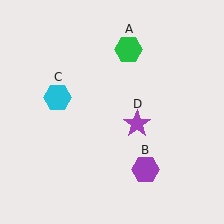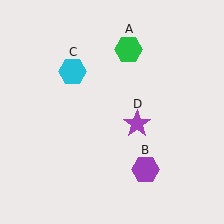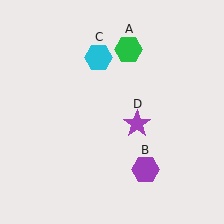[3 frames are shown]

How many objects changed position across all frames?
1 object changed position: cyan hexagon (object C).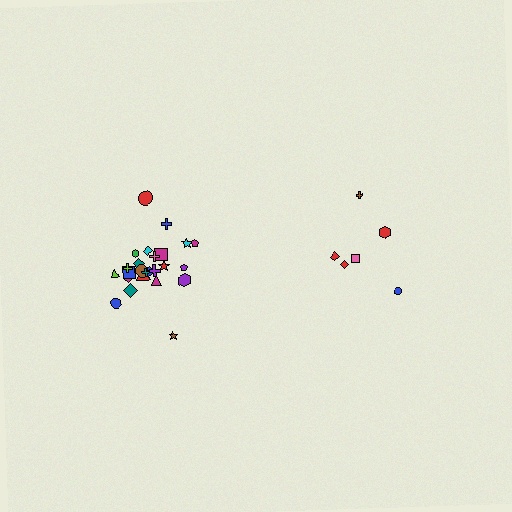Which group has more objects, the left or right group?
The left group.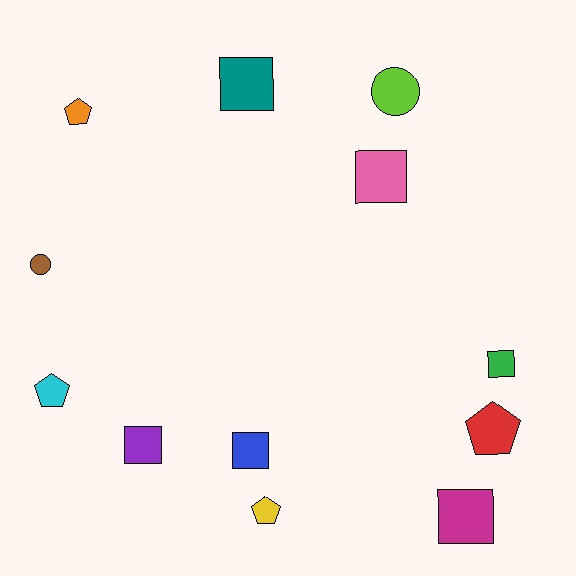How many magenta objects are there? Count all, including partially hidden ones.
There is 1 magenta object.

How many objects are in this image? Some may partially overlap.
There are 12 objects.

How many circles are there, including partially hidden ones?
There are 2 circles.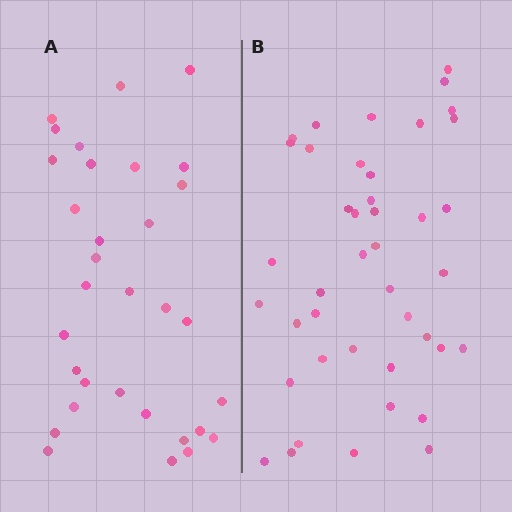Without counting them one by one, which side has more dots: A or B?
Region B (the right region) has more dots.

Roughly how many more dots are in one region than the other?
Region B has roughly 10 or so more dots than region A.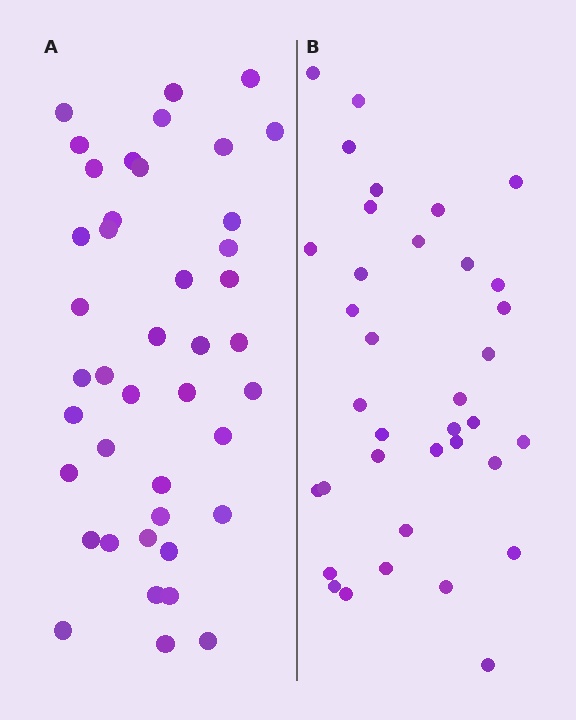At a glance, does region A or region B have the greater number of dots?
Region A (the left region) has more dots.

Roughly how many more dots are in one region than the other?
Region A has about 6 more dots than region B.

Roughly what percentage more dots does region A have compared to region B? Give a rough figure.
About 15% more.